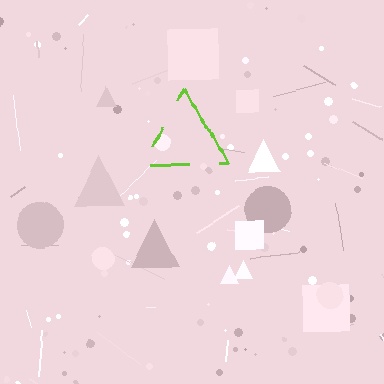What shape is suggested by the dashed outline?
The dashed outline suggests a triangle.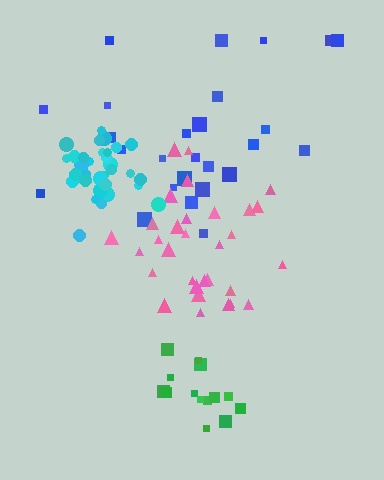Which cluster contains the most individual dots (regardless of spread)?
Cyan (35).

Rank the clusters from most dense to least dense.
cyan, green, pink, blue.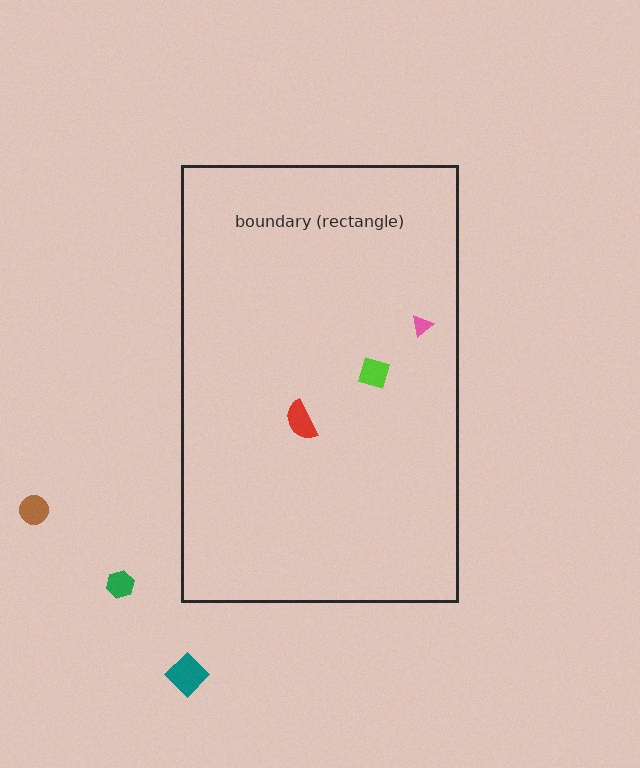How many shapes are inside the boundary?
3 inside, 3 outside.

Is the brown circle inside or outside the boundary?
Outside.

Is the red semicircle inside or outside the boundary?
Inside.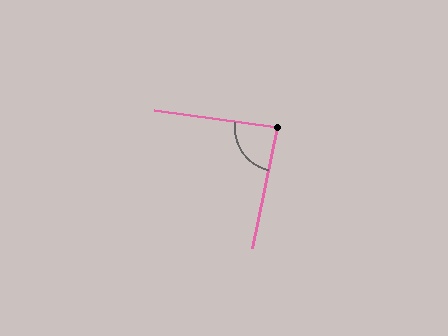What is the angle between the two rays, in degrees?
Approximately 86 degrees.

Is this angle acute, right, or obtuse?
It is approximately a right angle.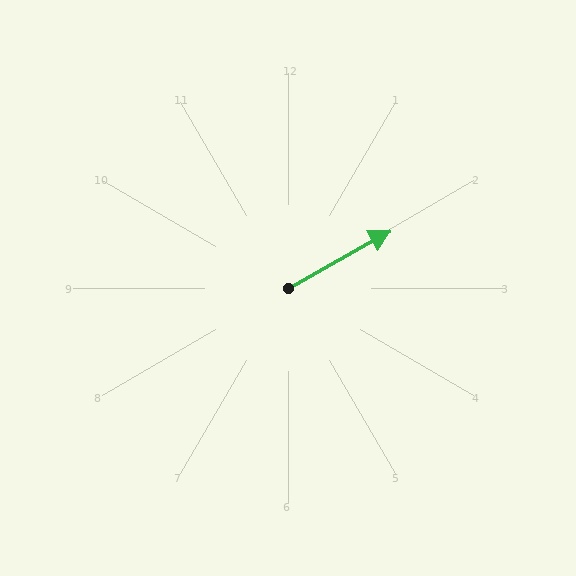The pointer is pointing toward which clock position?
Roughly 2 o'clock.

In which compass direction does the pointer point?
Northeast.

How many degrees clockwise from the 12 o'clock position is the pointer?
Approximately 61 degrees.